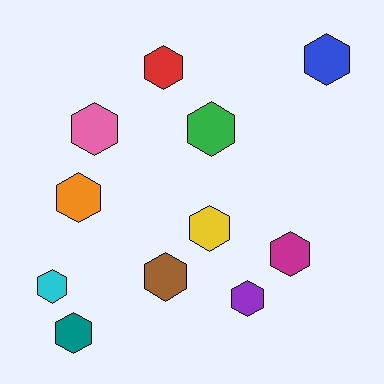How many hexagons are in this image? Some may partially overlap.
There are 11 hexagons.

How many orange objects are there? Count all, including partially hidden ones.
There is 1 orange object.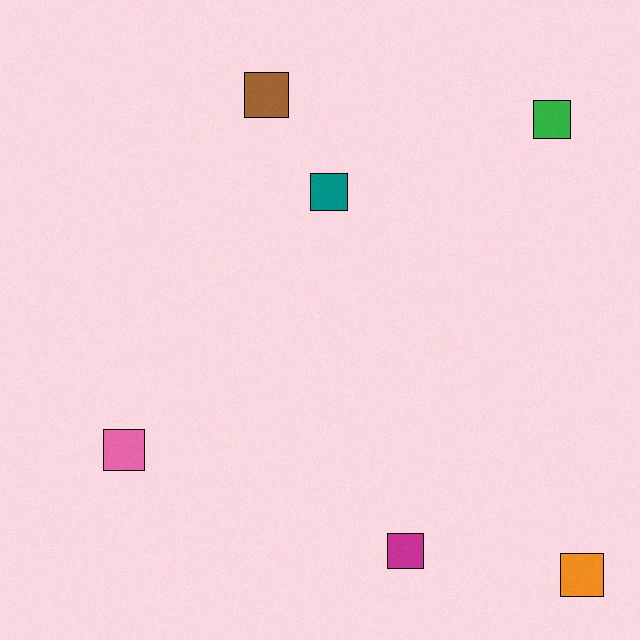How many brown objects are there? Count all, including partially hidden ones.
There is 1 brown object.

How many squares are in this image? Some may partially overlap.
There are 6 squares.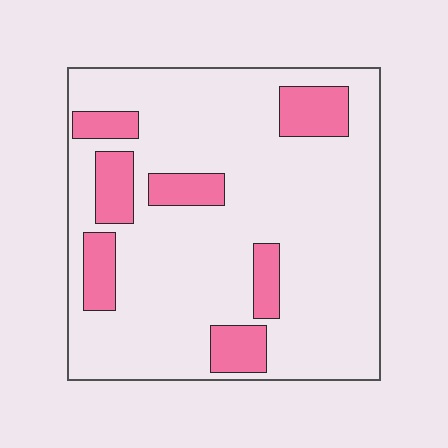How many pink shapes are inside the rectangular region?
7.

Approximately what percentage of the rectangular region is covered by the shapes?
Approximately 20%.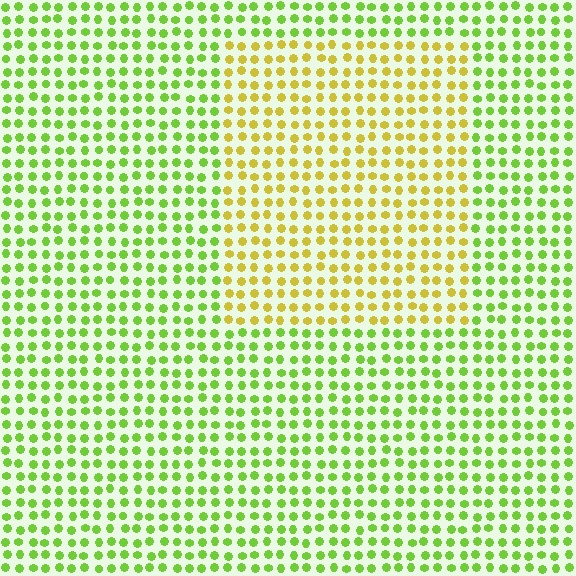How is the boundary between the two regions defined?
The boundary is defined purely by a slight shift in hue (about 42 degrees). Spacing, size, and orientation are identical on both sides.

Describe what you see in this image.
The image is filled with small lime elements in a uniform arrangement. A rectangle-shaped region is visible where the elements are tinted to a slightly different hue, forming a subtle color boundary.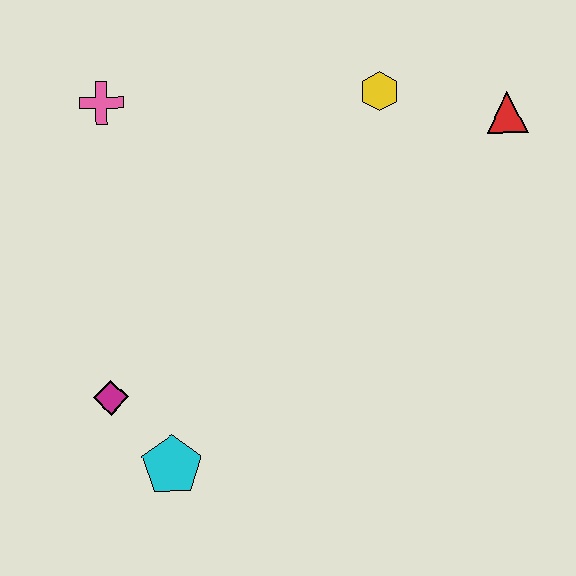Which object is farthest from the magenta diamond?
The red triangle is farthest from the magenta diamond.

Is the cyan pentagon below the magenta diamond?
Yes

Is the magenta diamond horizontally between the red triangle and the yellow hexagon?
No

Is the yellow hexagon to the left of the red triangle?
Yes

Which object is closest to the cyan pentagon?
The magenta diamond is closest to the cyan pentagon.